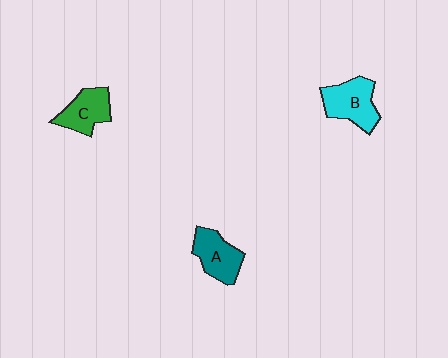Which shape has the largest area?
Shape B (cyan).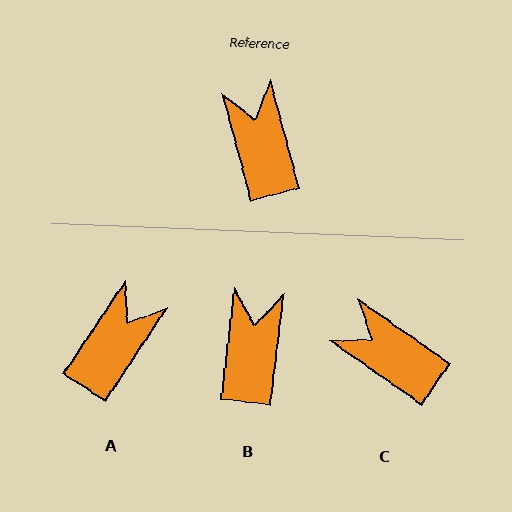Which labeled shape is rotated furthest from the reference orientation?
A, about 49 degrees away.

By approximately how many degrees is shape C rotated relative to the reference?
Approximately 40 degrees counter-clockwise.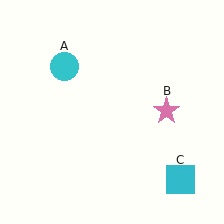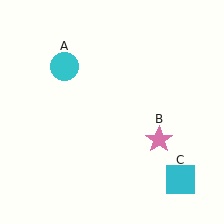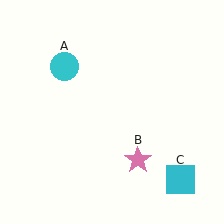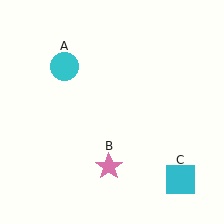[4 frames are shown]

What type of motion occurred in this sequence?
The pink star (object B) rotated clockwise around the center of the scene.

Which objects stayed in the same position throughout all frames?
Cyan circle (object A) and cyan square (object C) remained stationary.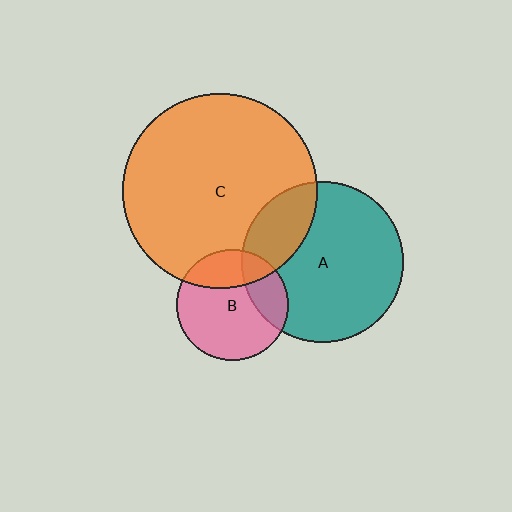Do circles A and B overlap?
Yes.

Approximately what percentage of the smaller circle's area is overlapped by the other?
Approximately 25%.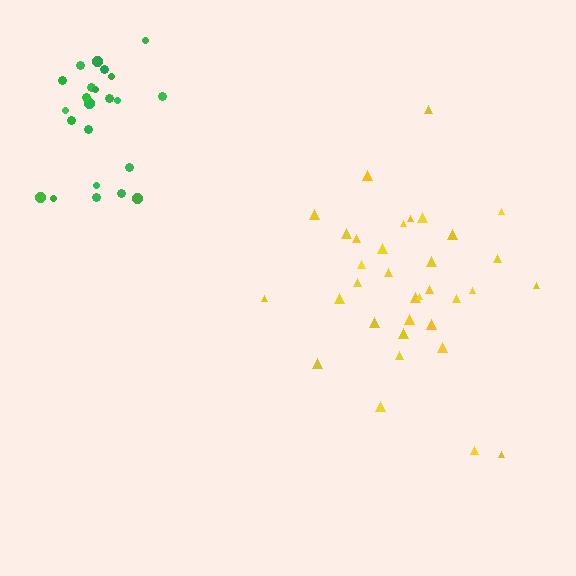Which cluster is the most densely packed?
Green.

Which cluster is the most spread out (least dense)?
Yellow.